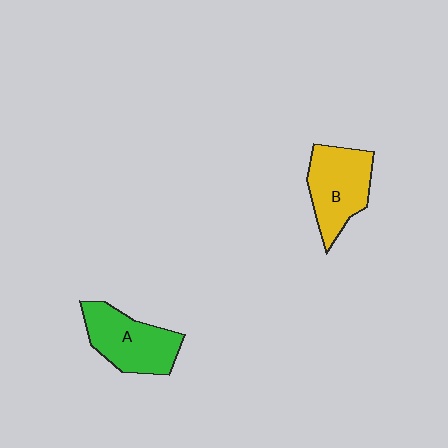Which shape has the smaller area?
Shape A (green).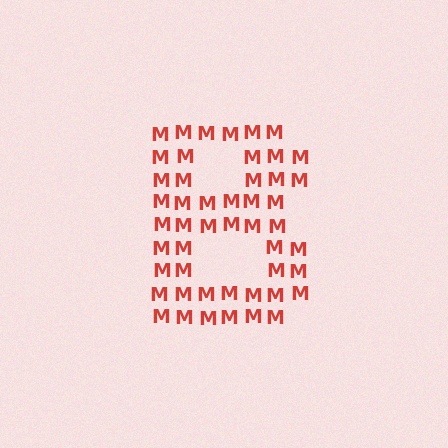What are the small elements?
The small elements are letter M's.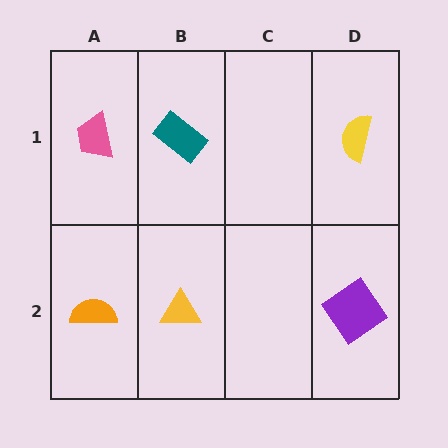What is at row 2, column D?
A purple diamond.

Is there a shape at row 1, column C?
No, that cell is empty.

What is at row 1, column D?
A yellow semicircle.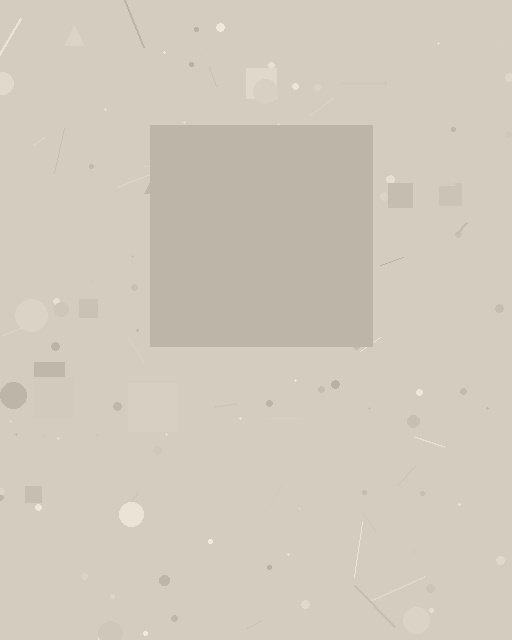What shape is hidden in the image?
A square is hidden in the image.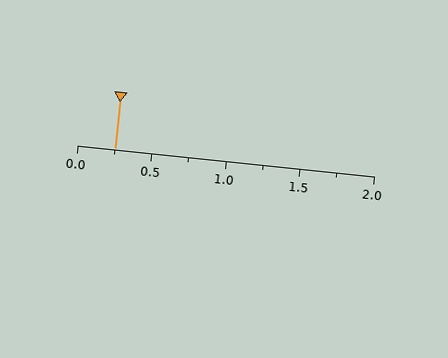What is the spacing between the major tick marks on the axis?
The major ticks are spaced 0.5 apart.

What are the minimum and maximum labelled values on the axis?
The axis runs from 0.0 to 2.0.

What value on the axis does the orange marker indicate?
The marker indicates approximately 0.25.